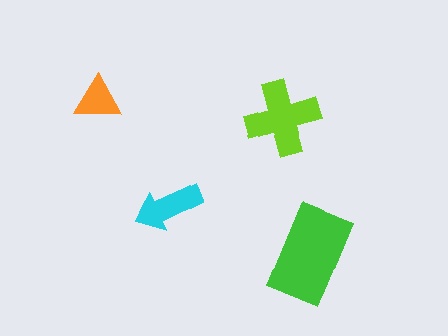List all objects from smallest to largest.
The orange triangle, the cyan arrow, the lime cross, the green rectangle.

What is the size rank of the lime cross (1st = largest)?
2nd.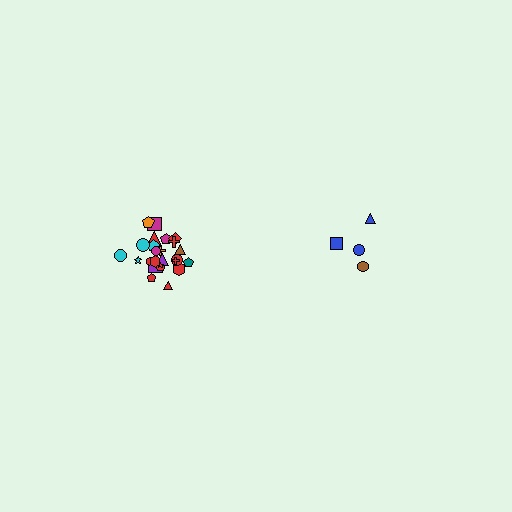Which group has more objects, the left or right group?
The left group.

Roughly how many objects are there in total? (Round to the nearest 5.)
Roughly 30 objects in total.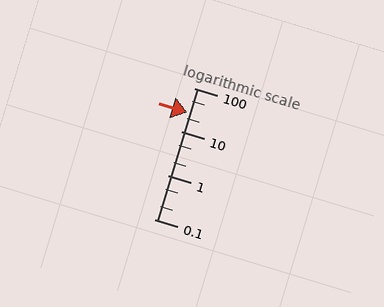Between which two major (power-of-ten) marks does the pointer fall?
The pointer is between 10 and 100.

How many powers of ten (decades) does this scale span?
The scale spans 3 decades, from 0.1 to 100.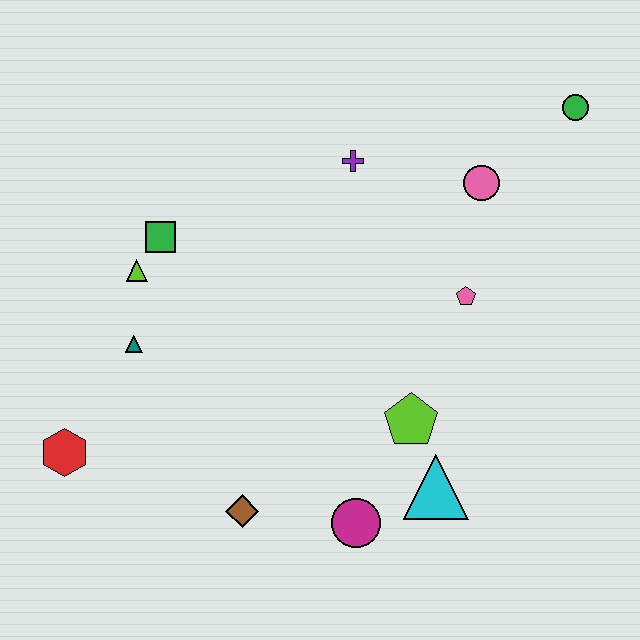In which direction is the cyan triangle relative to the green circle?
The cyan triangle is below the green circle.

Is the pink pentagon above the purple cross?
No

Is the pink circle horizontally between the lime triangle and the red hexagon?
No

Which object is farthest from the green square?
The green circle is farthest from the green square.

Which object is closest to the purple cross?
The pink circle is closest to the purple cross.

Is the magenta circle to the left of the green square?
No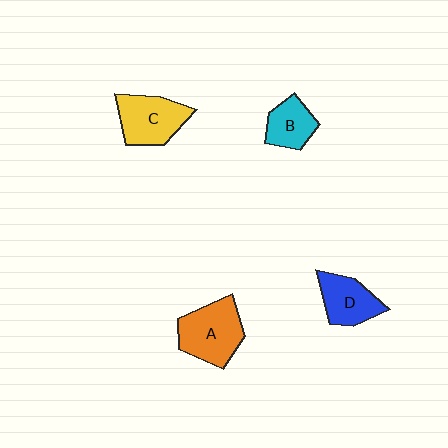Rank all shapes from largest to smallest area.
From largest to smallest: A (orange), C (yellow), D (blue), B (cyan).